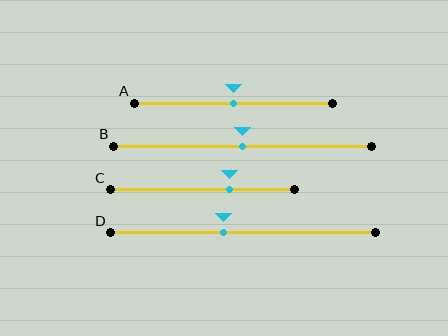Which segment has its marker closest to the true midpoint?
Segment A has its marker closest to the true midpoint.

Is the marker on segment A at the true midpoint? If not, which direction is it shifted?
Yes, the marker on segment A is at the true midpoint.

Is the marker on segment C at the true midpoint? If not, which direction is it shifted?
No, the marker on segment C is shifted to the right by about 15% of the segment length.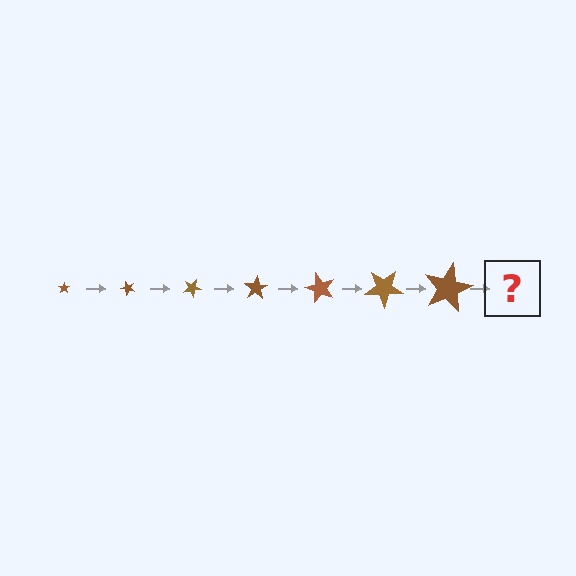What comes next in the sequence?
The next element should be a star, larger than the previous one and rotated 350 degrees from the start.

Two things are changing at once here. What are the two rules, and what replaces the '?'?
The two rules are that the star grows larger each step and it rotates 50 degrees each step. The '?' should be a star, larger than the previous one and rotated 350 degrees from the start.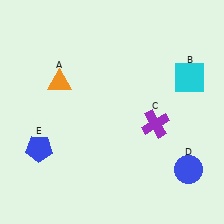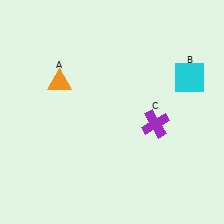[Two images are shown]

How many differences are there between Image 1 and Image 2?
There are 2 differences between the two images.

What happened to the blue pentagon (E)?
The blue pentagon (E) was removed in Image 2. It was in the bottom-left area of Image 1.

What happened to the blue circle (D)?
The blue circle (D) was removed in Image 2. It was in the bottom-right area of Image 1.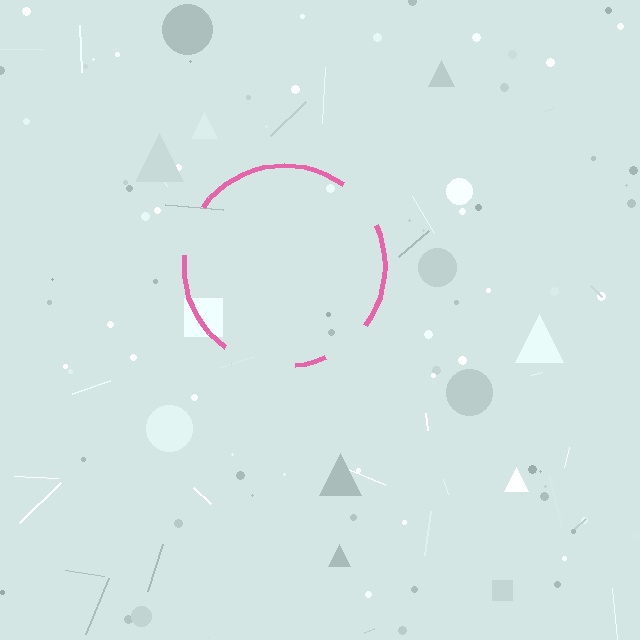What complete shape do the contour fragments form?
The contour fragments form a circle.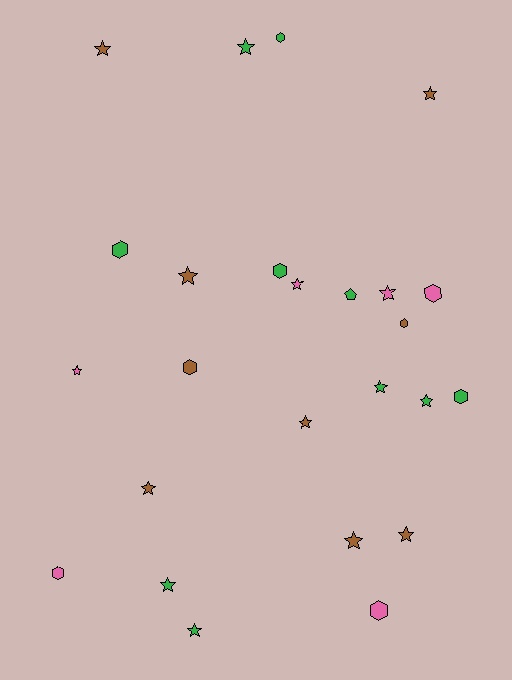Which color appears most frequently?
Green, with 10 objects.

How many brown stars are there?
There are 7 brown stars.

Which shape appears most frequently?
Star, with 15 objects.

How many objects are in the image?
There are 25 objects.